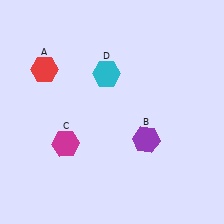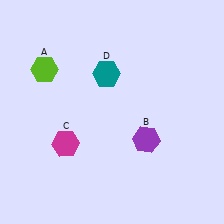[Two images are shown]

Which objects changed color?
A changed from red to lime. D changed from cyan to teal.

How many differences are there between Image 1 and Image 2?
There are 2 differences between the two images.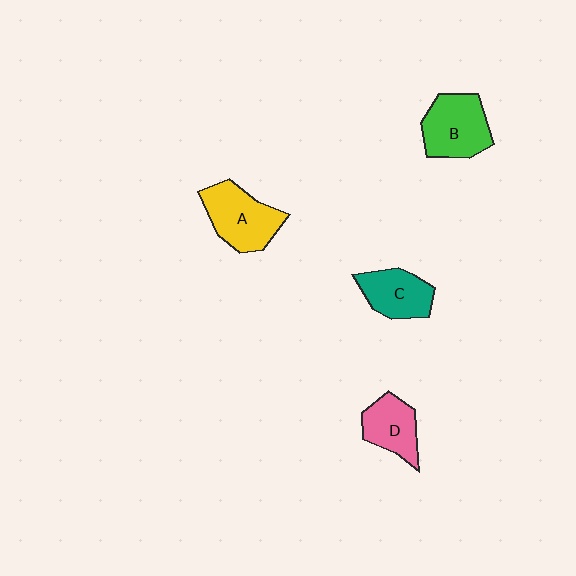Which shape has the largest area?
Shape A (yellow).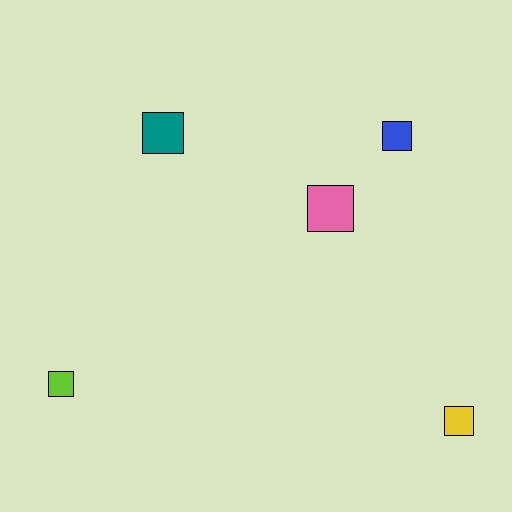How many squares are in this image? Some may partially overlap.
There are 5 squares.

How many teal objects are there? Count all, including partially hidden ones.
There is 1 teal object.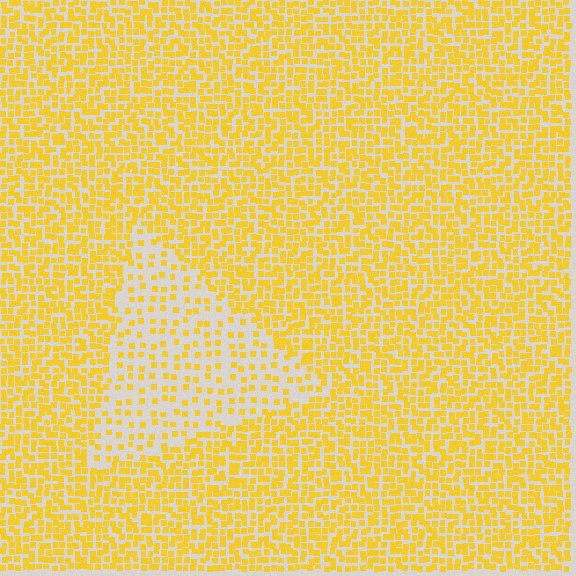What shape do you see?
I see a triangle.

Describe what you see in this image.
The image contains small yellow elements arranged at two different densities. A triangle-shaped region is visible where the elements are less densely packed than the surrounding area.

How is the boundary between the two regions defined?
The boundary is defined by a change in element density (approximately 2.4x ratio). All elements are the same color, size, and shape.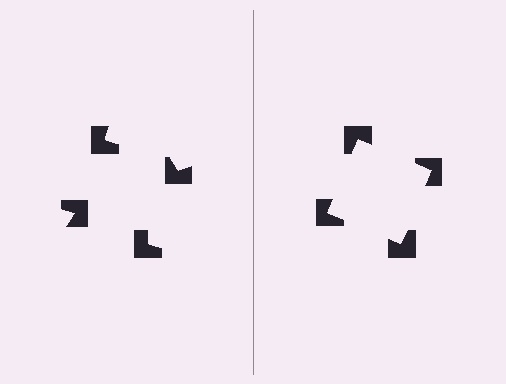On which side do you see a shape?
An illusory square appears on the right side. On the left side the wedge cuts are rotated, so no coherent shape forms.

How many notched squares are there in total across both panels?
8 — 4 on each side.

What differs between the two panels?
The notched squares are positioned identically on both sides; only the wedge orientations differ. On the right they align to a square; on the left they are misaligned.